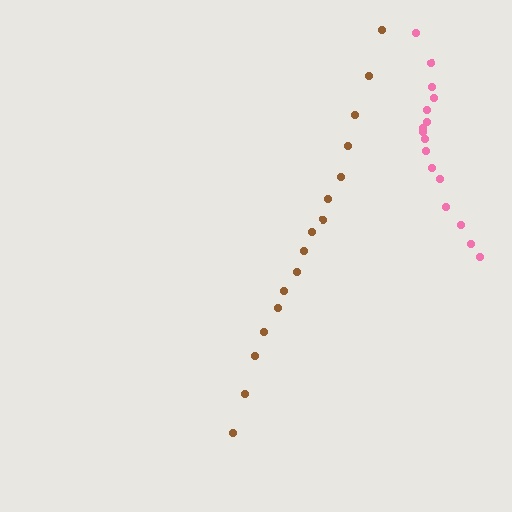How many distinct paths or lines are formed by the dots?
There are 2 distinct paths.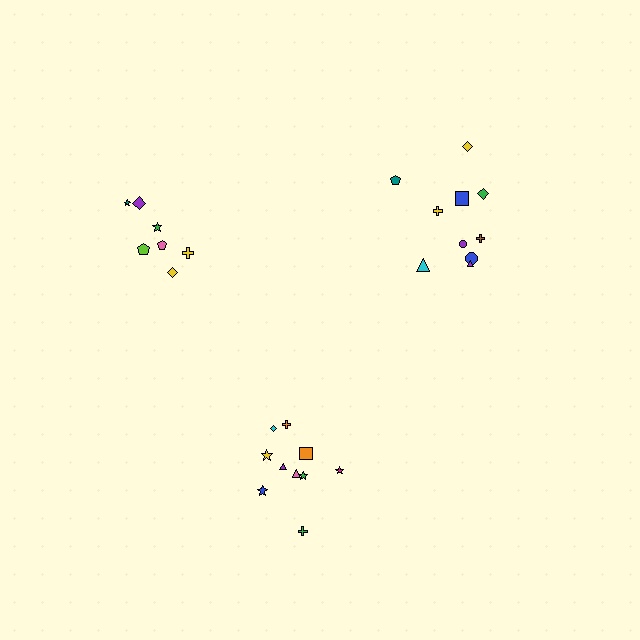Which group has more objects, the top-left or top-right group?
The top-right group.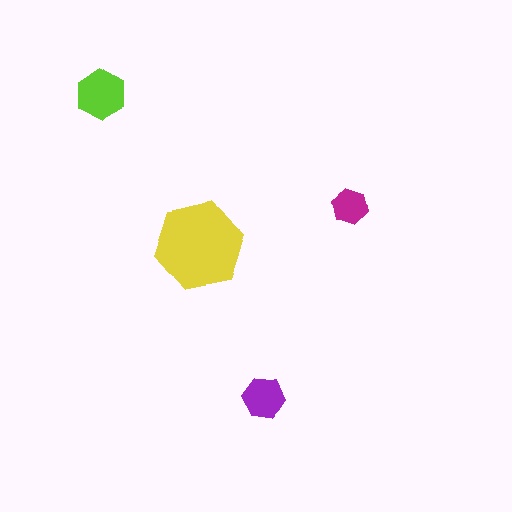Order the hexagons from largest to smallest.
the yellow one, the lime one, the purple one, the magenta one.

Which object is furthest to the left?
The lime hexagon is leftmost.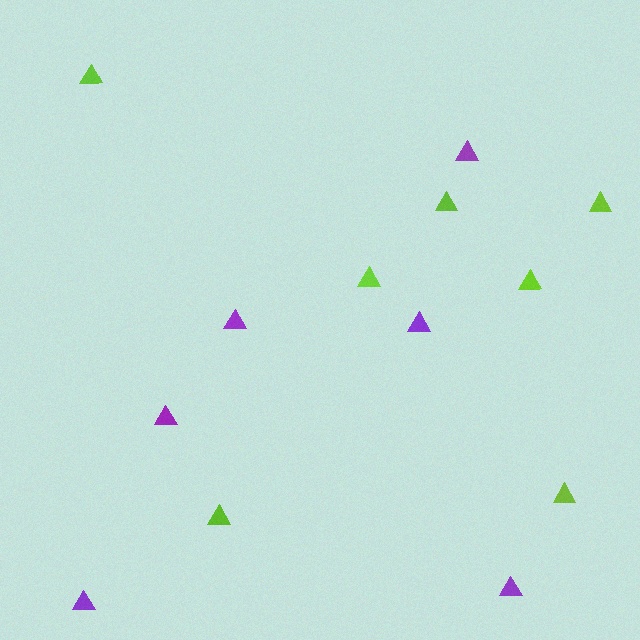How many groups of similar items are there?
There are 2 groups: one group of purple triangles (6) and one group of lime triangles (7).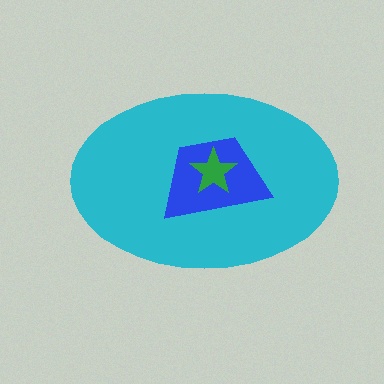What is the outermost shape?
The cyan ellipse.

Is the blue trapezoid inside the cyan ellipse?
Yes.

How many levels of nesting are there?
3.